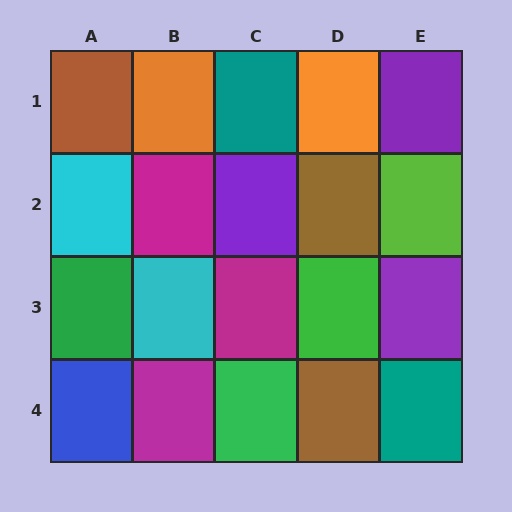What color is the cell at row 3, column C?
Magenta.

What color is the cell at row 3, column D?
Green.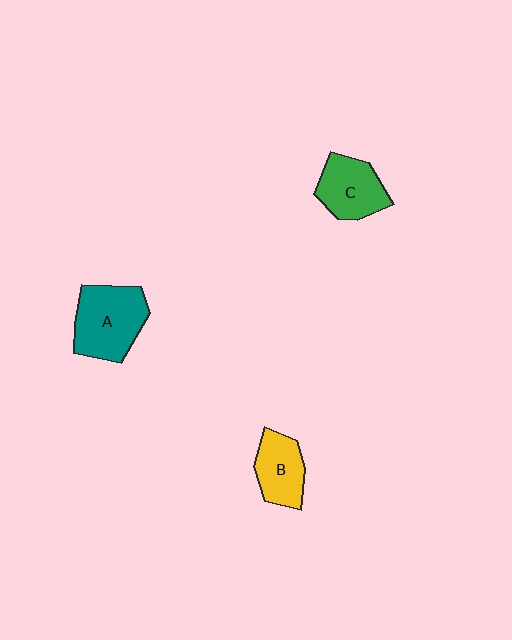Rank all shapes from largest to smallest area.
From largest to smallest: A (teal), C (green), B (yellow).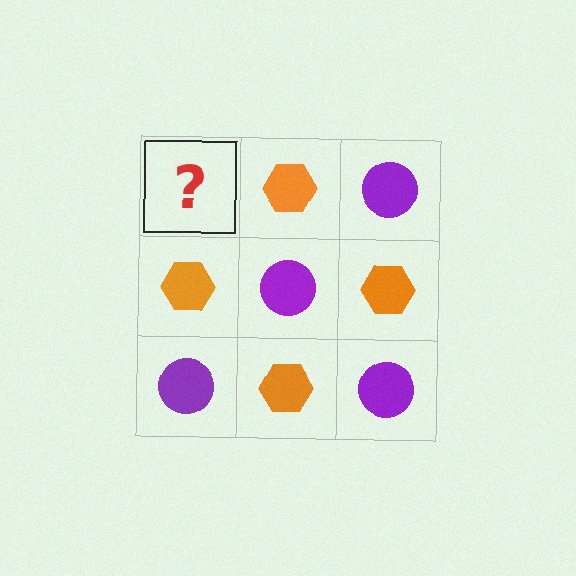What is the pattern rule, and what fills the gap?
The rule is that it alternates purple circle and orange hexagon in a checkerboard pattern. The gap should be filled with a purple circle.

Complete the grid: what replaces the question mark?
The question mark should be replaced with a purple circle.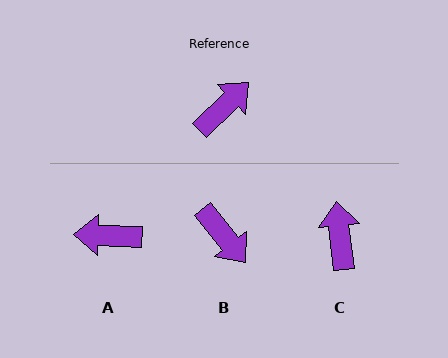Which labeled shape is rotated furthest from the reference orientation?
A, about 134 degrees away.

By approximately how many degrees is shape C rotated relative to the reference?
Approximately 52 degrees counter-clockwise.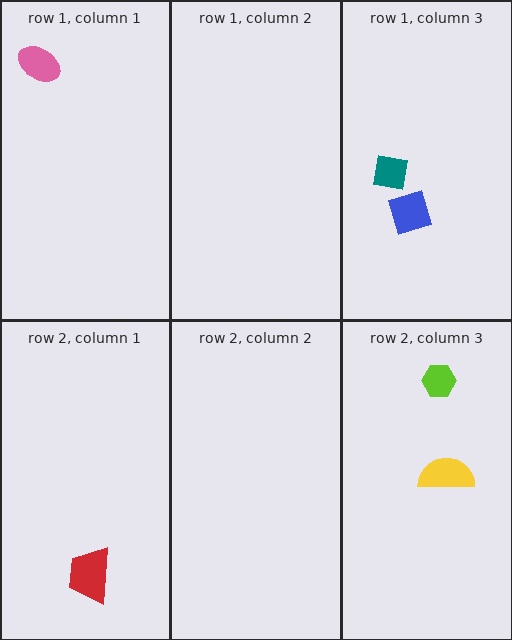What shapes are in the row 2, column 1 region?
The red trapezoid.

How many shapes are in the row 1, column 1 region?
1.